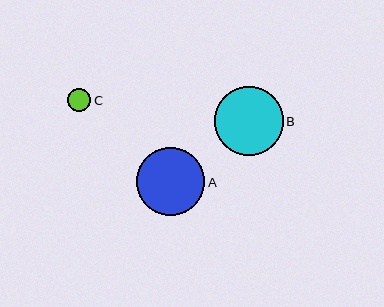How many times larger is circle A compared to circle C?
Circle A is approximately 3.0 times the size of circle C.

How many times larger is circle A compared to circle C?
Circle A is approximately 3.0 times the size of circle C.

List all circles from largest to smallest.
From largest to smallest: B, A, C.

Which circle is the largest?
Circle B is the largest with a size of approximately 69 pixels.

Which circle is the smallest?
Circle C is the smallest with a size of approximately 23 pixels.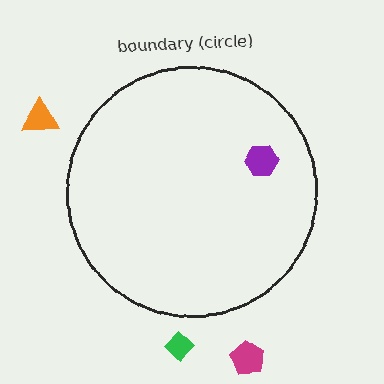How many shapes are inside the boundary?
1 inside, 3 outside.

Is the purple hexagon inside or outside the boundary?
Inside.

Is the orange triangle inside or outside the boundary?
Outside.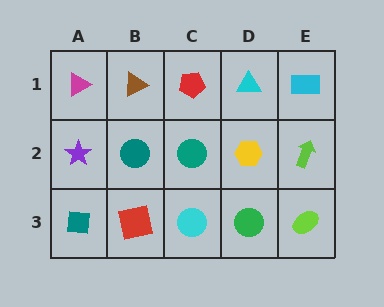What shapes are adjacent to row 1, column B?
A teal circle (row 2, column B), a magenta triangle (row 1, column A), a red pentagon (row 1, column C).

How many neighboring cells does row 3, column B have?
3.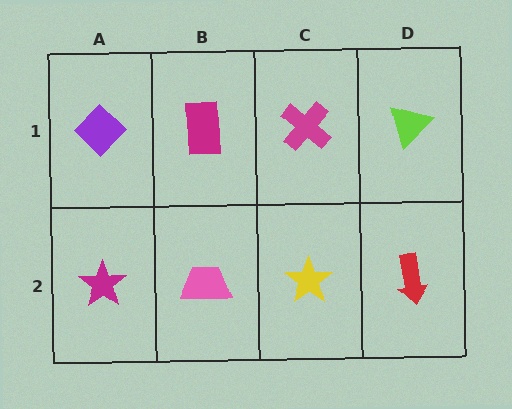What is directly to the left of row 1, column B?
A purple diamond.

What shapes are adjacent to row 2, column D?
A lime triangle (row 1, column D), a yellow star (row 2, column C).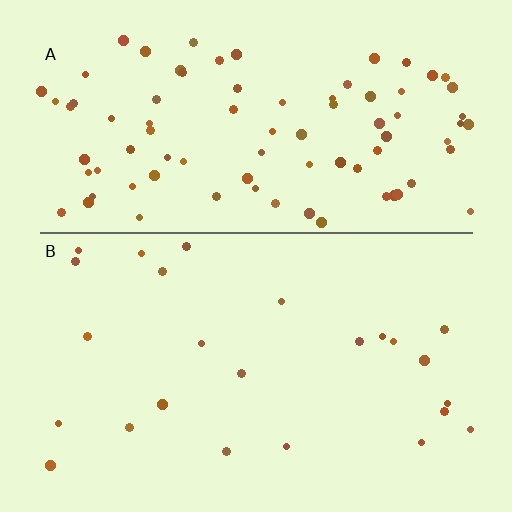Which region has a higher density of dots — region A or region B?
A (the top).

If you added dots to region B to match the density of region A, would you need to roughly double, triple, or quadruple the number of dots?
Approximately triple.